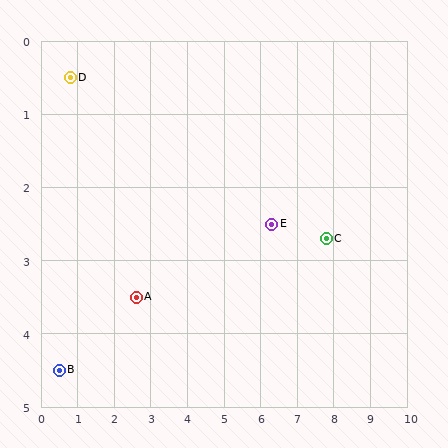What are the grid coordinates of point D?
Point D is at approximately (0.8, 0.5).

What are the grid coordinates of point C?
Point C is at approximately (7.8, 2.7).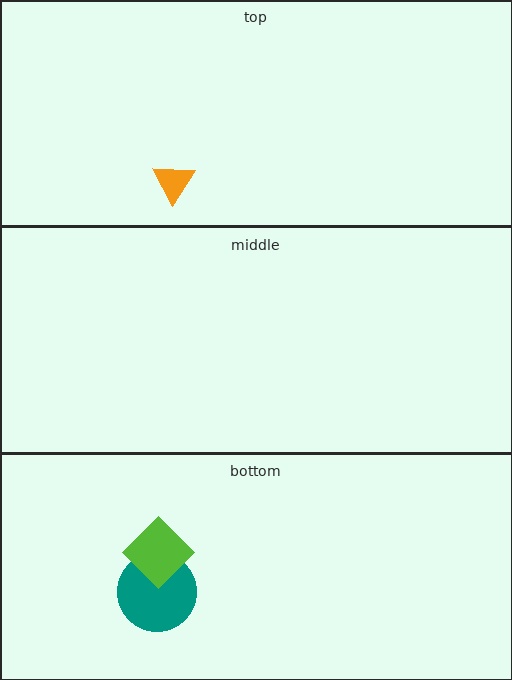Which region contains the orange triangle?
The top region.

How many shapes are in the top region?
1.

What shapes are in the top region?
The orange triangle.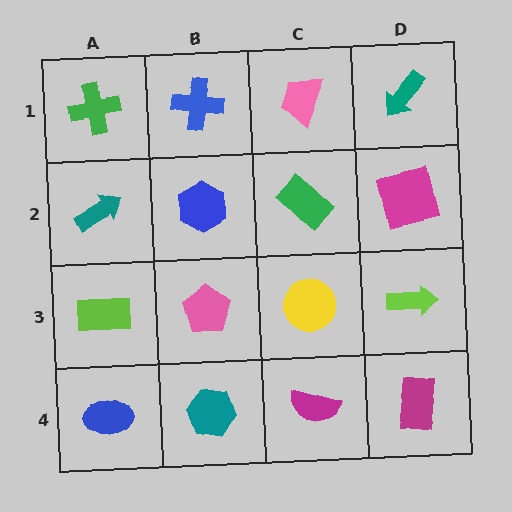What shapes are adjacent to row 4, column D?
A lime arrow (row 3, column D), a magenta semicircle (row 4, column C).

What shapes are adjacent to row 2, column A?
A green cross (row 1, column A), a lime rectangle (row 3, column A), a blue hexagon (row 2, column B).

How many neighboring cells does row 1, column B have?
3.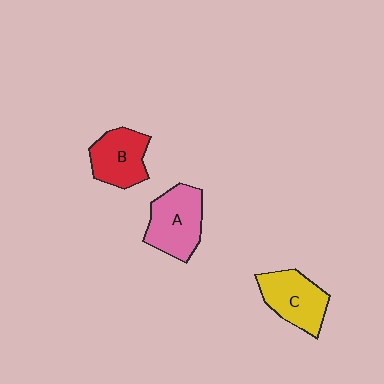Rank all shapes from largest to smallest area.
From largest to smallest: A (pink), C (yellow), B (red).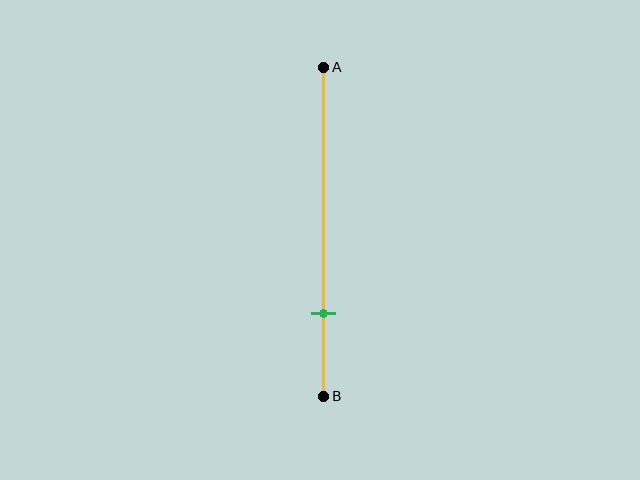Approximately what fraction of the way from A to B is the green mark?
The green mark is approximately 75% of the way from A to B.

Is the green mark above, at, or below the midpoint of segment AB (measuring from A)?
The green mark is below the midpoint of segment AB.